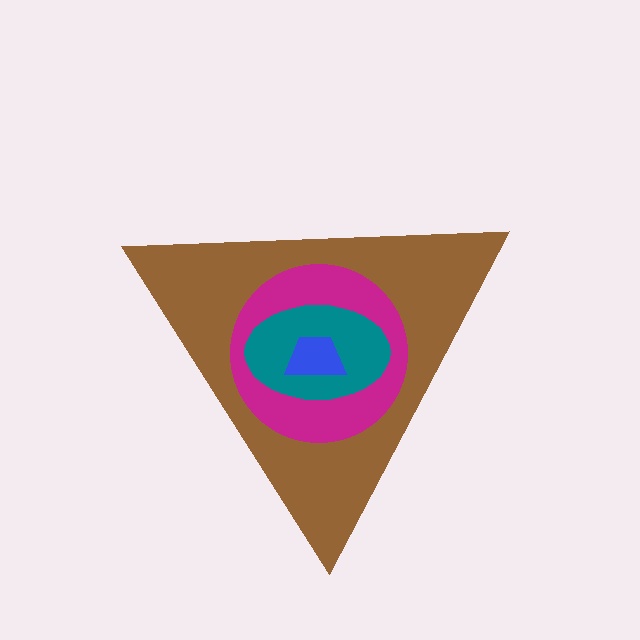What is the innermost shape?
The blue trapezoid.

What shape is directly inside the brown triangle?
The magenta circle.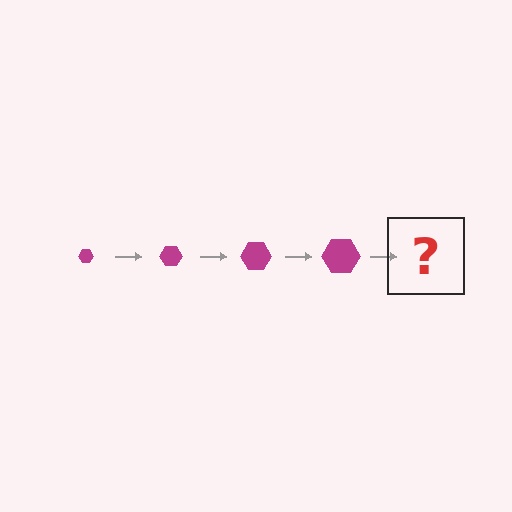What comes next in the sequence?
The next element should be a magenta hexagon, larger than the previous one.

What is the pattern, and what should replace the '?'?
The pattern is that the hexagon gets progressively larger each step. The '?' should be a magenta hexagon, larger than the previous one.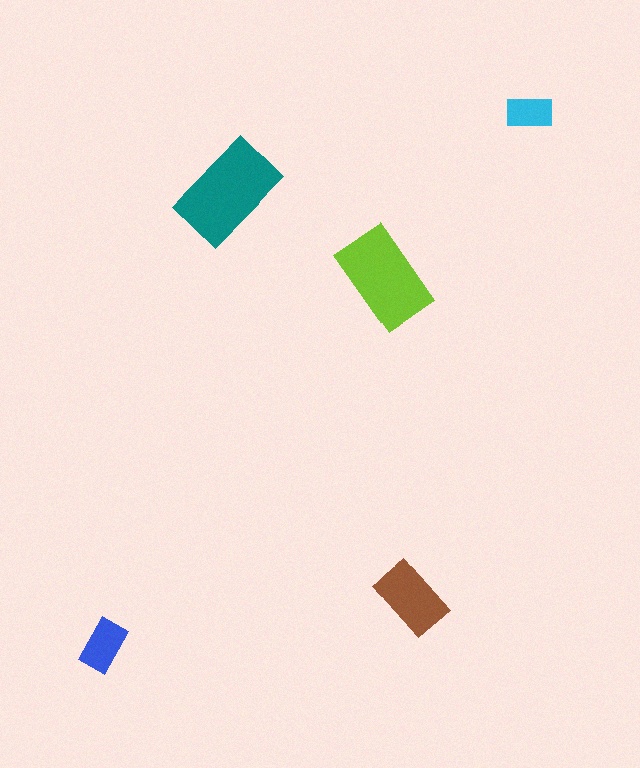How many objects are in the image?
There are 5 objects in the image.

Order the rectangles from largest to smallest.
the teal one, the lime one, the brown one, the blue one, the cyan one.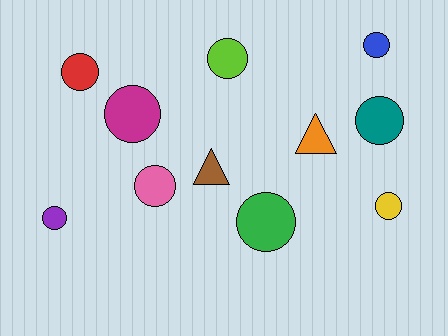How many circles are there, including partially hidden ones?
There are 9 circles.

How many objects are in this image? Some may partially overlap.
There are 11 objects.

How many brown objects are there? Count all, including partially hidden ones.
There is 1 brown object.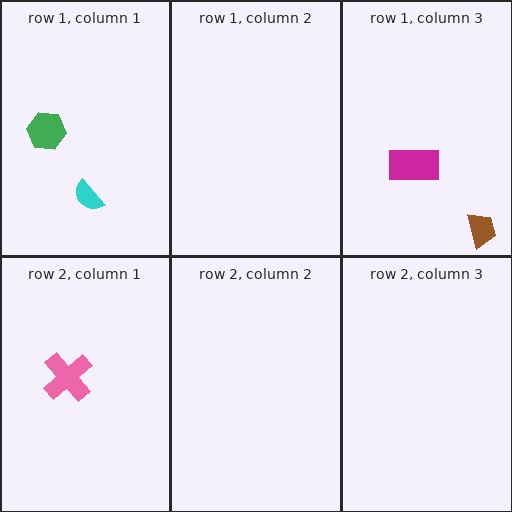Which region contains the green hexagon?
The row 1, column 1 region.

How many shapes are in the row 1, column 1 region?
2.